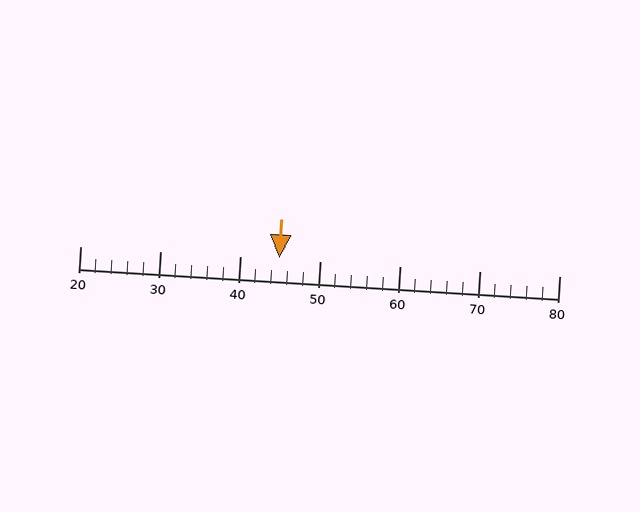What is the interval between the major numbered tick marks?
The major tick marks are spaced 10 units apart.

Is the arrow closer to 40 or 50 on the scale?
The arrow is closer to 40.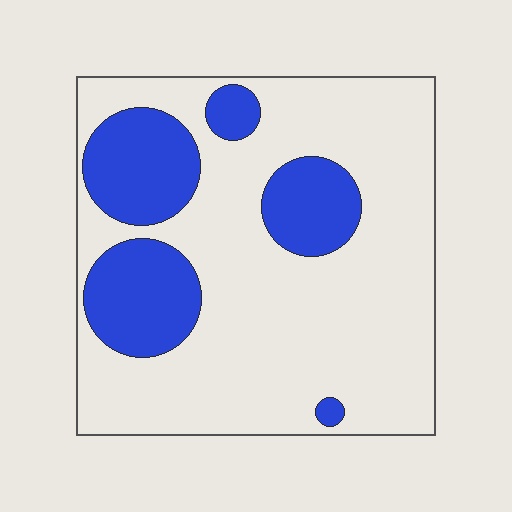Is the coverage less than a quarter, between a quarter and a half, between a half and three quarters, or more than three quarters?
Between a quarter and a half.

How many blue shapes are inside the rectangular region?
5.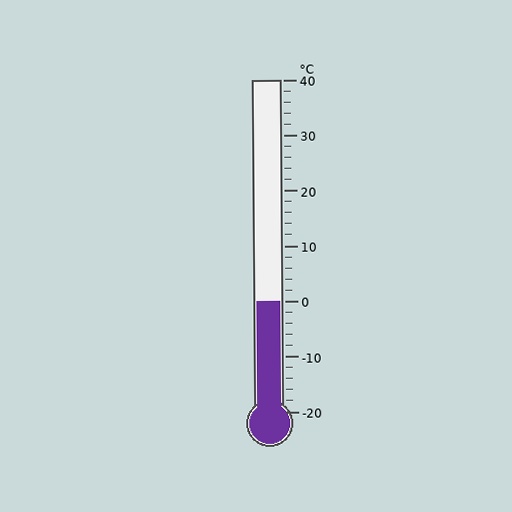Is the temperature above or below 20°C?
The temperature is below 20°C.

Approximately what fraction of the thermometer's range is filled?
The thermometer is filled to approximately 35% of its range.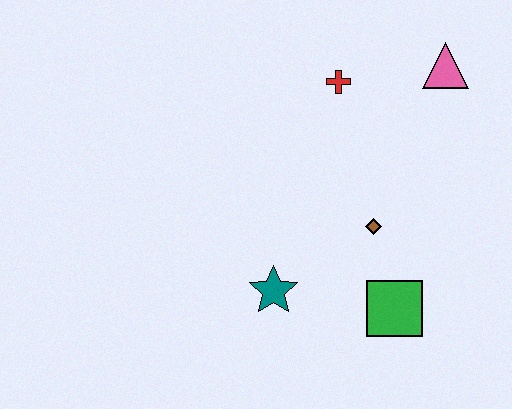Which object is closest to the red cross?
The pink triangle is closest to the red cross.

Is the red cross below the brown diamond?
No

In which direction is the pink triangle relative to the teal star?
The pink triangle is above the teal star.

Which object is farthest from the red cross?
The green square is farthest from the red cross.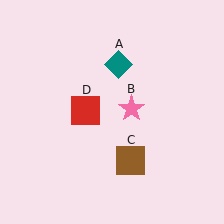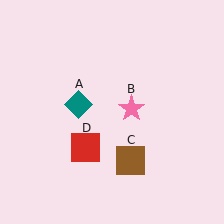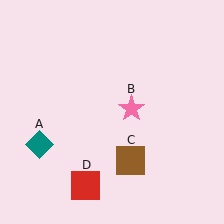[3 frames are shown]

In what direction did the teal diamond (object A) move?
The teal diamond (object A) moved down and to the left.